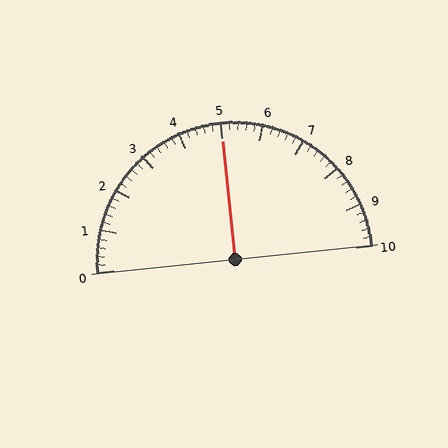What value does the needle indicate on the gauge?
The needle indicates approximately 5.0.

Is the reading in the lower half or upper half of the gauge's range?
The reading is in the upper half of the range (0 to 10).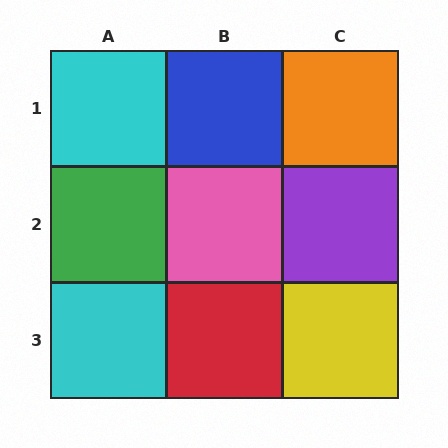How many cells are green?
1 cell is green.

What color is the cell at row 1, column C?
Orange.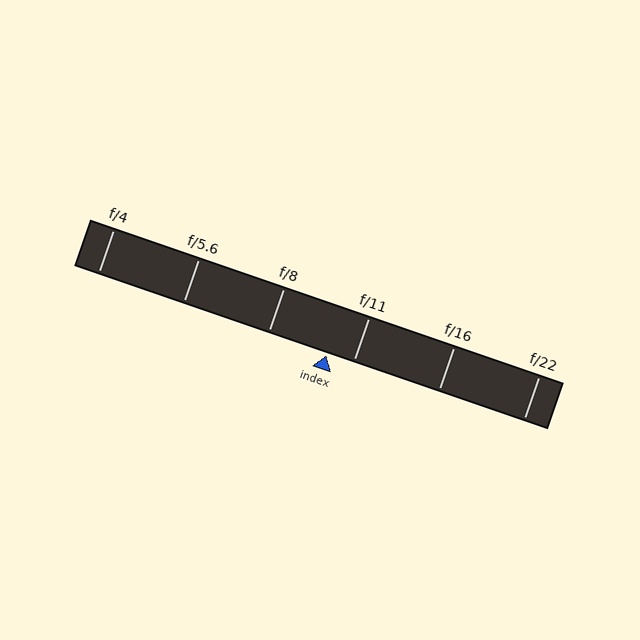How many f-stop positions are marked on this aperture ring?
There are 6 f-stop positions marked.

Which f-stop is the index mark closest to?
The index mark is closest to f/11.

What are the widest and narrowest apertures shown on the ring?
The widest aperture shown is f/4 and the narrowest is f/22.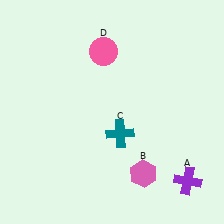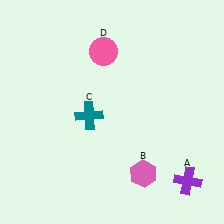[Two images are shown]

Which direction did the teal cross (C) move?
The teal cross (C) moved left.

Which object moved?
The teal cross (C) moved left.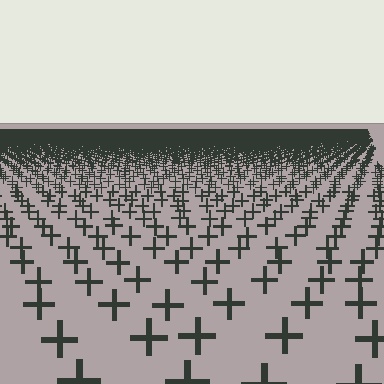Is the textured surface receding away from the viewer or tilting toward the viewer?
The surface is receding away from the viewer. Texture elements get smaller and denser toward the top.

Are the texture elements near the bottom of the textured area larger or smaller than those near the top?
Larger. Near the bottom, elements are closer to the viewer and appear at a bigger on-screen size.